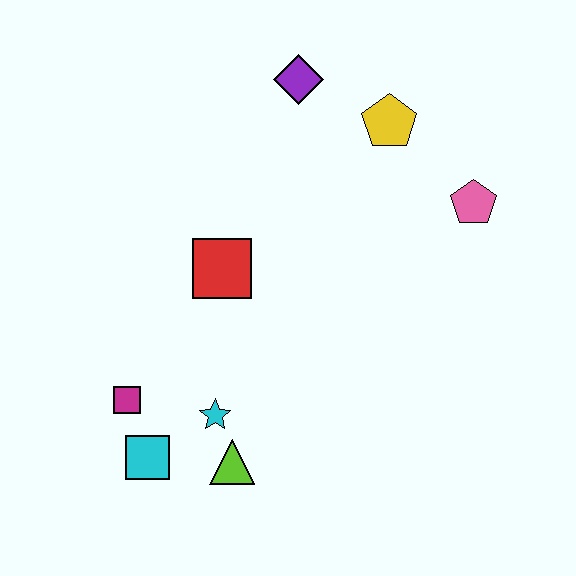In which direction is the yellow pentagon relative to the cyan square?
The yellow pentagon is above the cyan square.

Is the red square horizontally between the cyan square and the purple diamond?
Yes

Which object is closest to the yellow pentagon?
The purple diamond is closest to the yellow pentagon.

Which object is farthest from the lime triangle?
The purple diamond is farthest from the lime triangle.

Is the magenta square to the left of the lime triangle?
Yes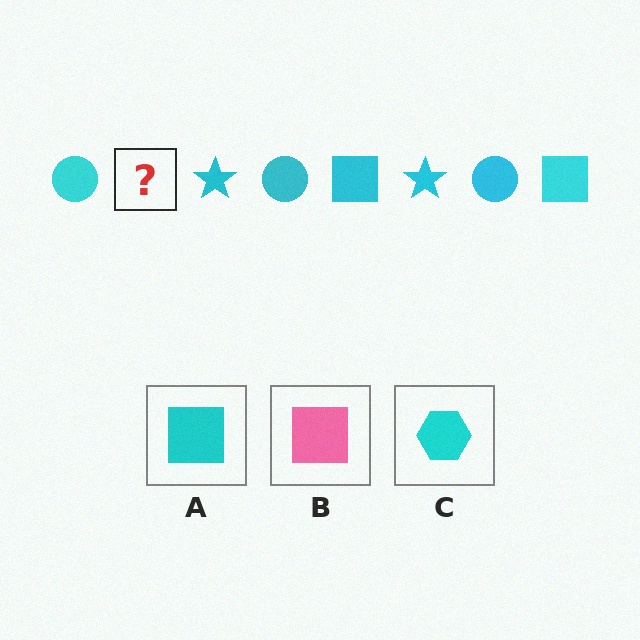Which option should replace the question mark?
Option A.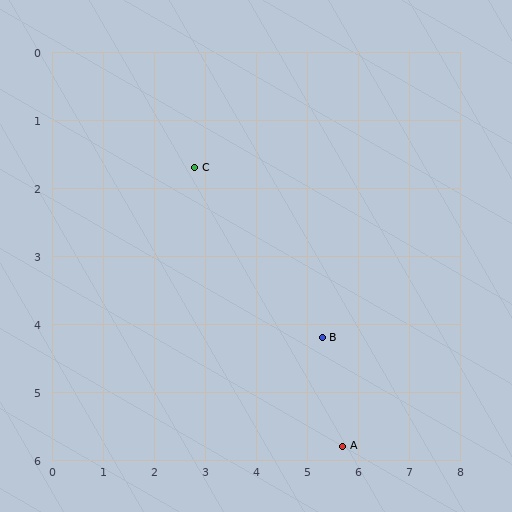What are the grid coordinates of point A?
Point A is at approximately (5.7, 5.8).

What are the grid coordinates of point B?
Point B is at approximately (5.3, 4.2).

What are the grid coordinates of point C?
Point C is at approximately (2.8, 1.7).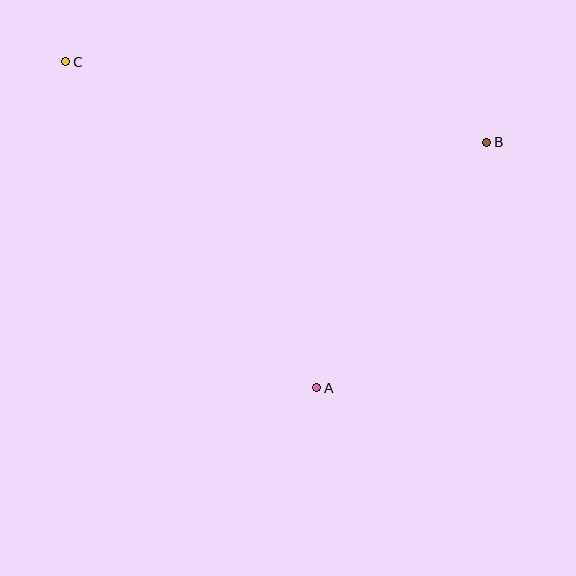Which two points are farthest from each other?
Points B and C are farthest from each other.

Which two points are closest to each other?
Points A and B are closest to each other.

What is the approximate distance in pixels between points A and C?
The distance between A and C is approximately 411 pixels.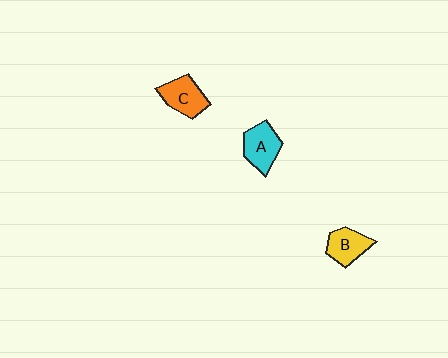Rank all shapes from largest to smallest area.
From largest to smallest: A (cyan), C (orange), B (yellow).